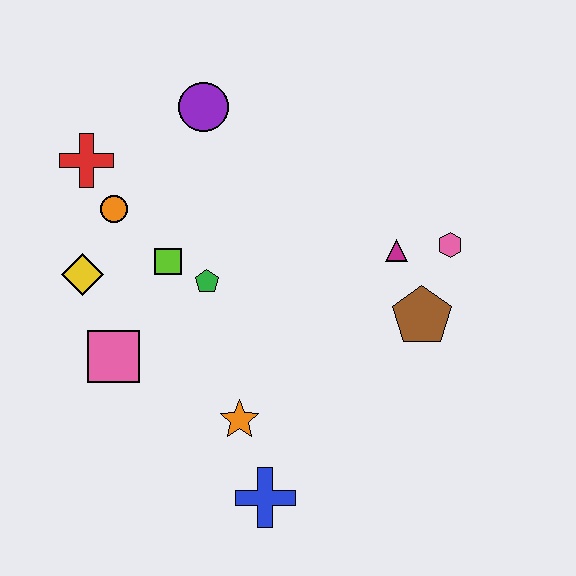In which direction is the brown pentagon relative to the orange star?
The brown pentagon is to the right of the orange star.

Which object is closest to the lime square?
The green pentagon is closest to the lime square.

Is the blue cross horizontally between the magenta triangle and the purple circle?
Yes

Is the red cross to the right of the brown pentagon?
No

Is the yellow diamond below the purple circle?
Yes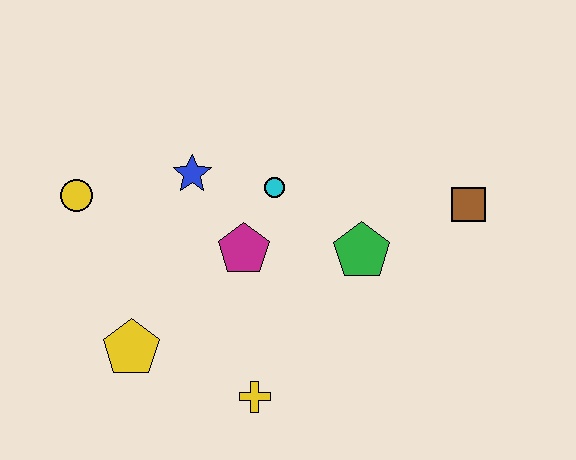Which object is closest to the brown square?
The green pentagon is closest to the brown square.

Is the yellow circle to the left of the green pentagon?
Yes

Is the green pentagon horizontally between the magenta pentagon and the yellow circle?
No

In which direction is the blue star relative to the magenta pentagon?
The blue star is above the magenta pentagon.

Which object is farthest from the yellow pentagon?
The brown square is farthest from the yellow pentagon.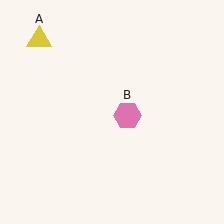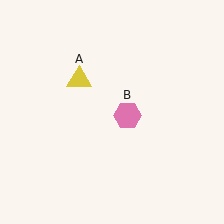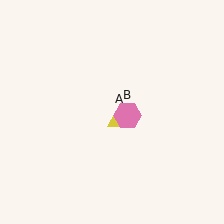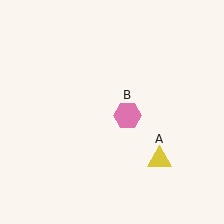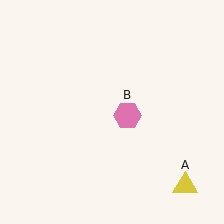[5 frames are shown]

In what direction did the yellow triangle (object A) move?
The yellow triangle (object A) moved down and to the right.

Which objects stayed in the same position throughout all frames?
Pink hexagon (object B) remained stationary.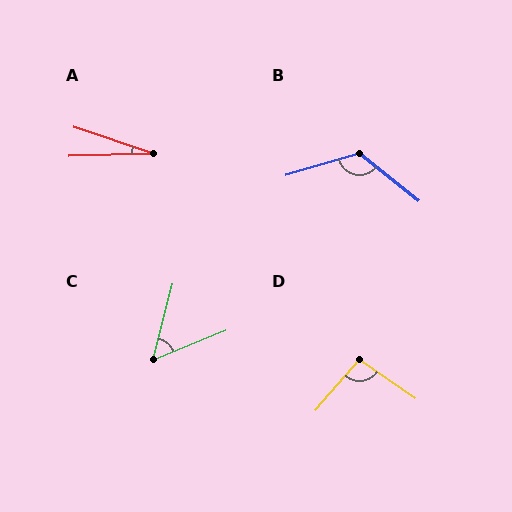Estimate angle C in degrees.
Approximately 53 degrees.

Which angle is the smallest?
A, at approximately 20 degrees.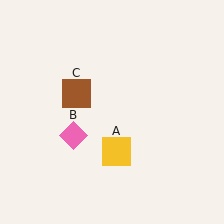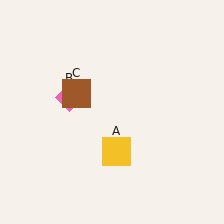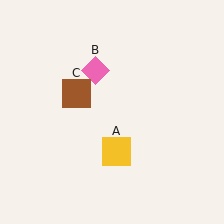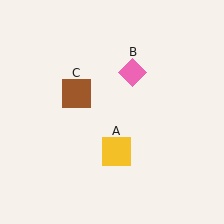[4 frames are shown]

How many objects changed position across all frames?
1 object changed position: pink diamond (object B).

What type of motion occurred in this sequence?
The pink diamond (object B) rotated clockwise around the center of the scene.